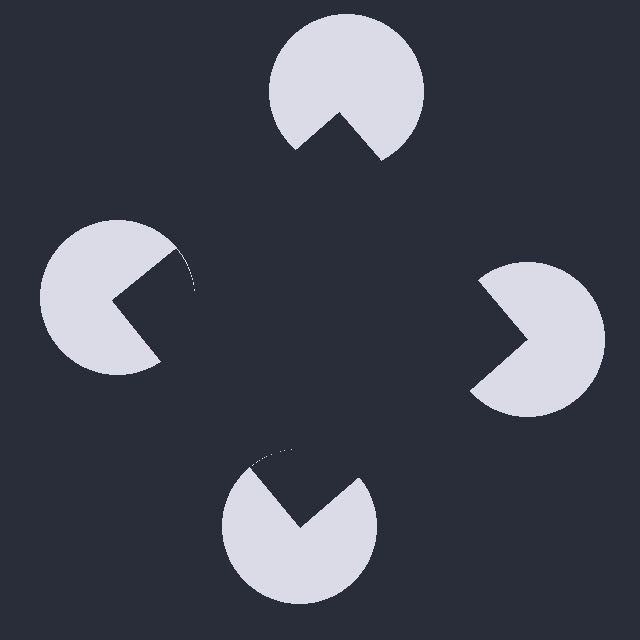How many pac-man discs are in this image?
There are 4 — one at each vertex of the illusory square.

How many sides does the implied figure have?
4 sides.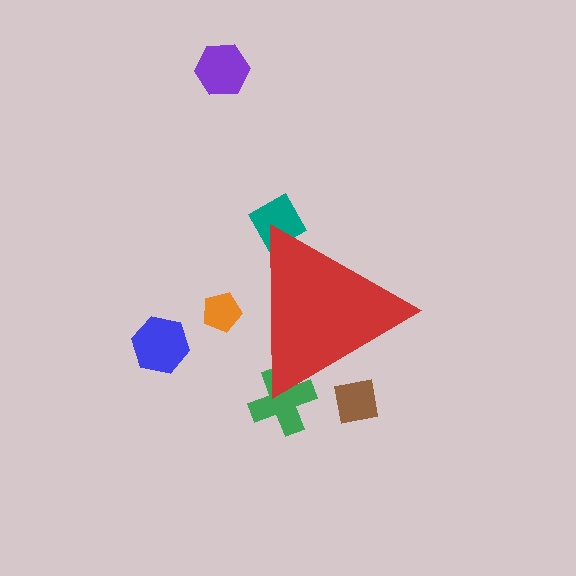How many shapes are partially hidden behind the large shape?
4 shapes are partially hidden.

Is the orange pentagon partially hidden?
Yes, the orange pentagon is partially hidden behind the red triangle.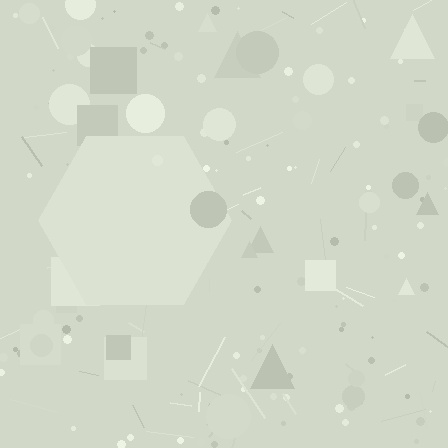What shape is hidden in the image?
A hexagon is hidden in the image.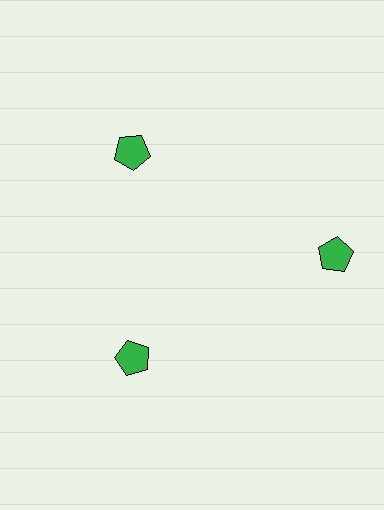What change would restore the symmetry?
The symmetry would be restored by moving it inward, back onto the ring so that all 3 pentagons sit at equal angles and equal distance from the center.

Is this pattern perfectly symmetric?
No. The 3 green pentagons are arranged in a ring, but one element near the 3 o'clock position is pushed outward from the center, breaking the 3-fold rotational symmetry.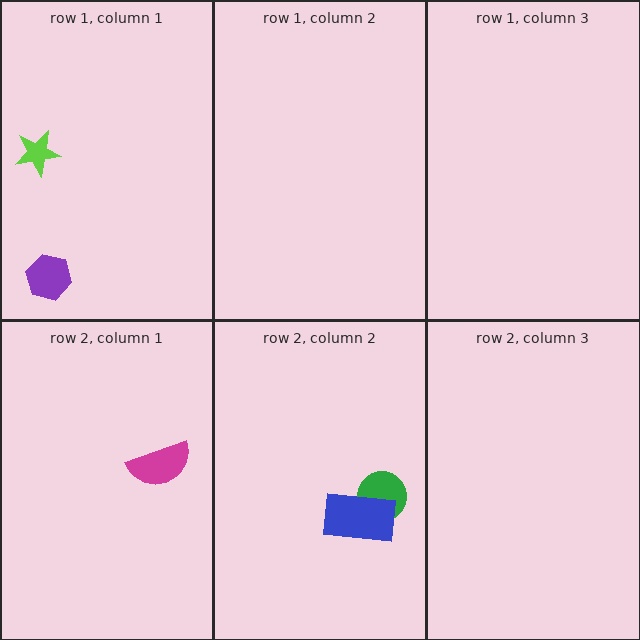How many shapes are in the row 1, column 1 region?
2.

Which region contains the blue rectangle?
The row 2, column 2 region.